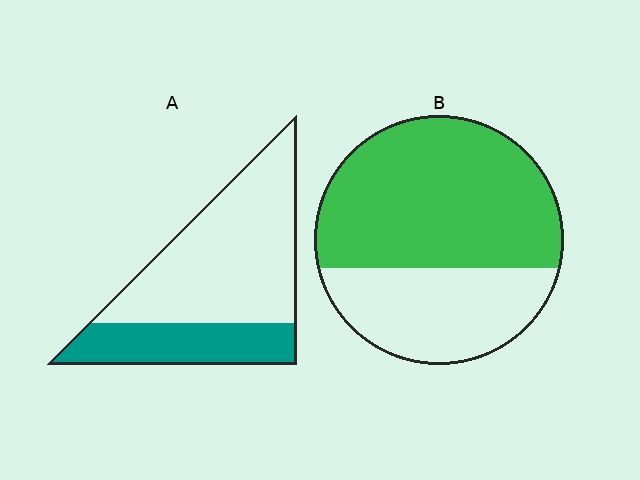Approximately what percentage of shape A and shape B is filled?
A is approximately 30% and B is approximately 65%.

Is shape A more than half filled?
No.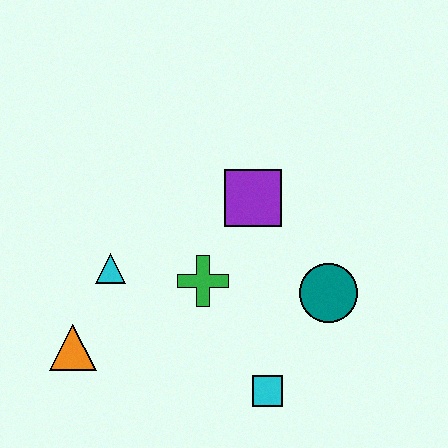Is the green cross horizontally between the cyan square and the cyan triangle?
Yes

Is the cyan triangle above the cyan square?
Yes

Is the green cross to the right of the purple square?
No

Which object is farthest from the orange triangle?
The teal circle is farthest from the orange triangle.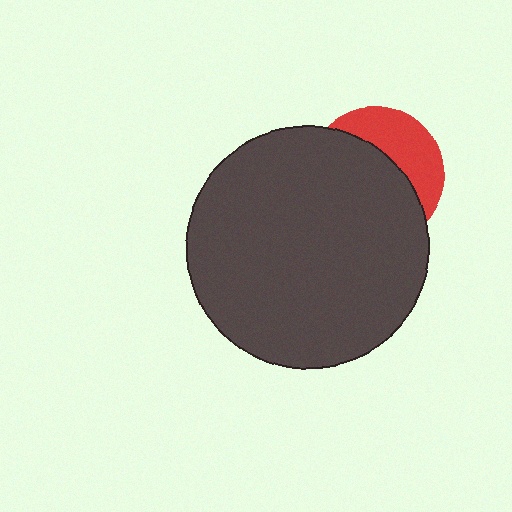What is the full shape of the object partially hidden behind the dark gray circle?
The partially hidden object is a red circle.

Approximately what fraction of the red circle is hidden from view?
Roughly 65% of the red circle is hidden behind the dark gray circle.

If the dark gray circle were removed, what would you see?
You would see the complete red circle.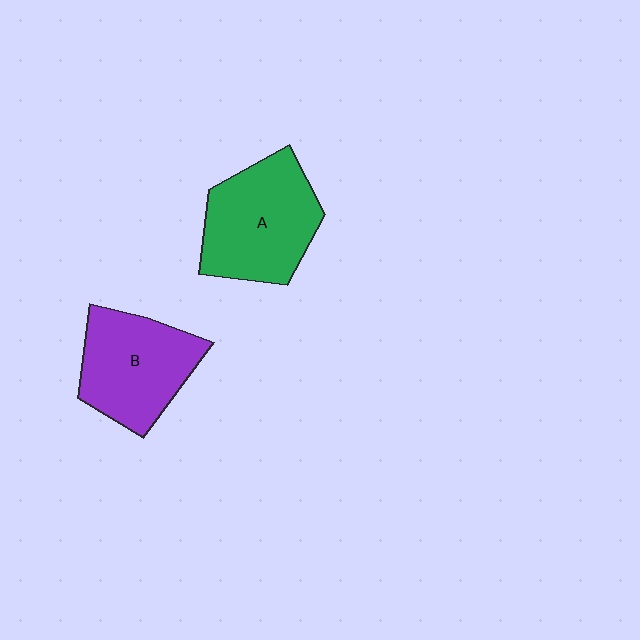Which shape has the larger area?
Shape A (green).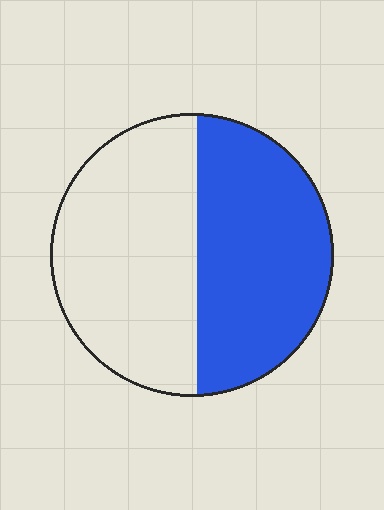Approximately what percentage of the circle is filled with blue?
Approximately 50%.